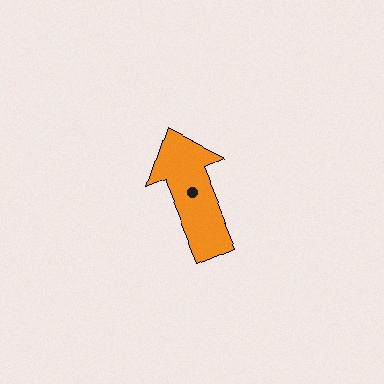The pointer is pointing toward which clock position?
Roughly 11 o'clock.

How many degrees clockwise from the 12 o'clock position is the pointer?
Approximately 337 degrees.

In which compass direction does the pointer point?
Northwest.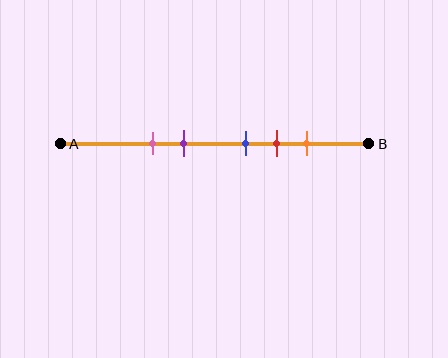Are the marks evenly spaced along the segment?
No, the marks are not evenly spaced.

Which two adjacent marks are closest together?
The blue and red marks are the closest adjacent pair.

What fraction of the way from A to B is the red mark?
The red mark is approximately 70% (0.7) of the way from A to B.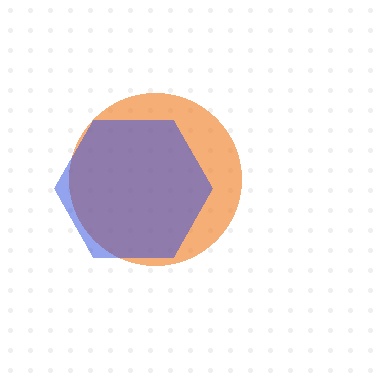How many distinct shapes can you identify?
There are 2 distinct shapes: an orange circle, a blue hexagon.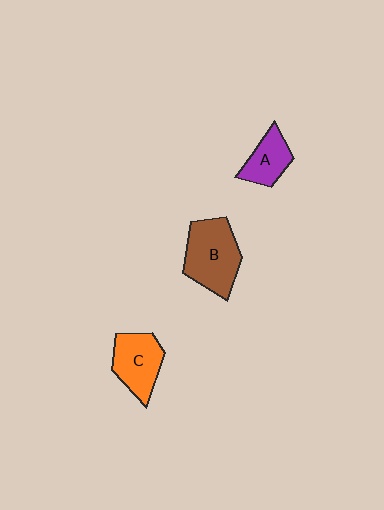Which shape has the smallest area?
Shape A (purple).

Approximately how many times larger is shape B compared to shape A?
Approximately 1.8 times.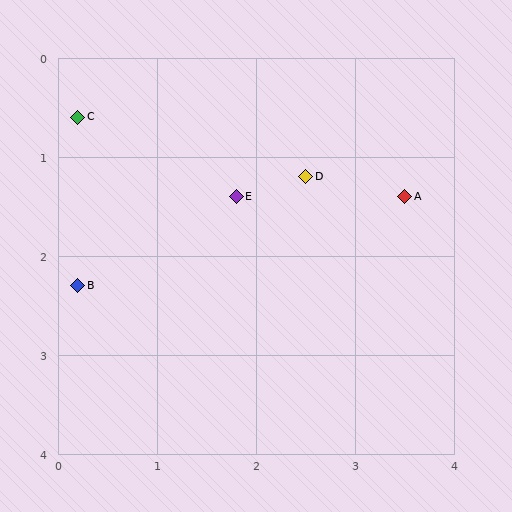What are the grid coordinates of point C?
Point C is at approximately (0.2, 0.6).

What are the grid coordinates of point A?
Point A is at approximately (3.5, 1.4).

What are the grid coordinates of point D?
Point D is at approximately (2.5, 1.2).